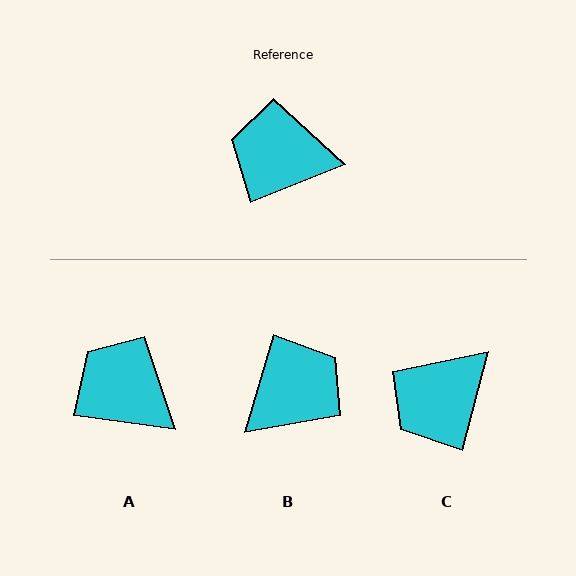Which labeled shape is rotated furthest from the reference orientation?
B, about 128 degrees away.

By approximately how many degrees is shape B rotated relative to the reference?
Approximately 128 degrees clockwise.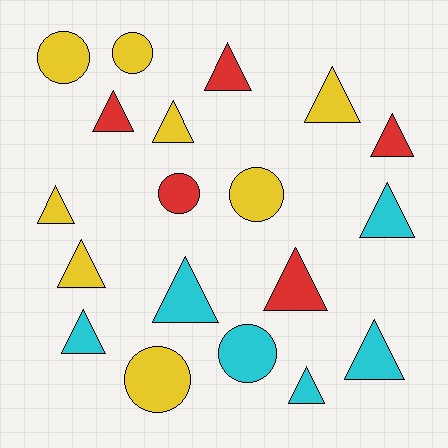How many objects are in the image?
There are 19 objects.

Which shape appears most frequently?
Triangle, with 13 objects.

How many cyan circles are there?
There is 1 cyan circle.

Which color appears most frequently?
Yellow, with 8 objects.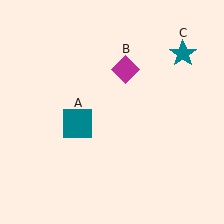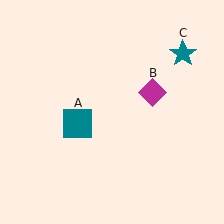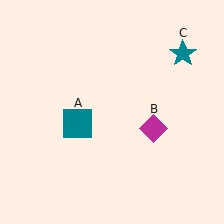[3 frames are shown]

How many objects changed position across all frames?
1 object changed position: magenta diamond (object B).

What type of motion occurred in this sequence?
The magenta diamond (object B) rotated clockwise around the center of the scene.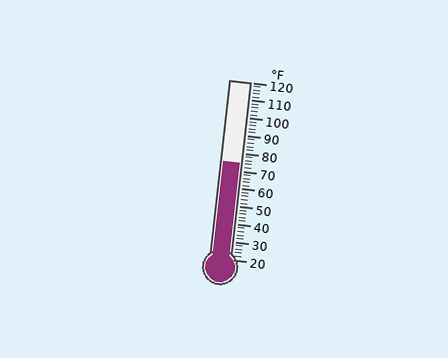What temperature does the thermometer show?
The thermometer shows approximately 74°F.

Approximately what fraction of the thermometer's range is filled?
The thermometer is filled to approximately 55% of its range.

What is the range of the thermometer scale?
The thermometer scale ranges from 20°F to 120°F.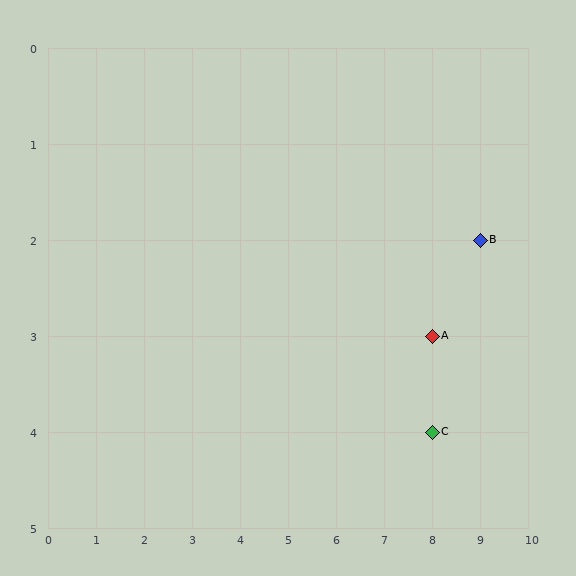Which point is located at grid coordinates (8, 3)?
Point A is at (8, 3).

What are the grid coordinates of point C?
Point C is at grid coordinates (8, 4).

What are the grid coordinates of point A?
Point A is at grid coordinates (8, 3).